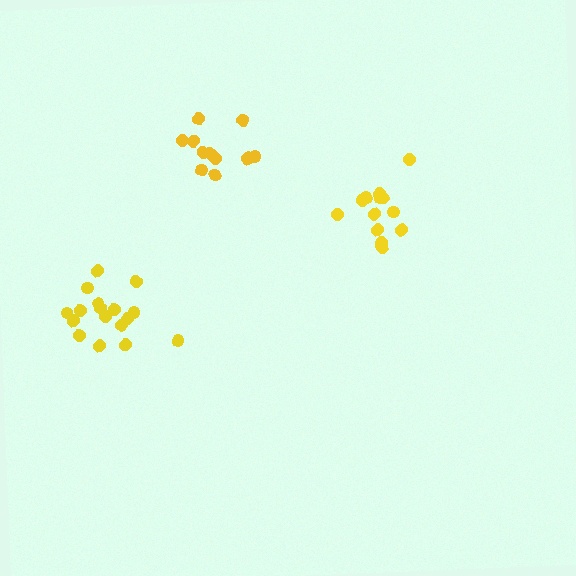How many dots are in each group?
Group 1: 13 dots, Group 2: 17 dots, Group 3: 12 dots (42 total).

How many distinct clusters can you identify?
There are 3 distinct clusters.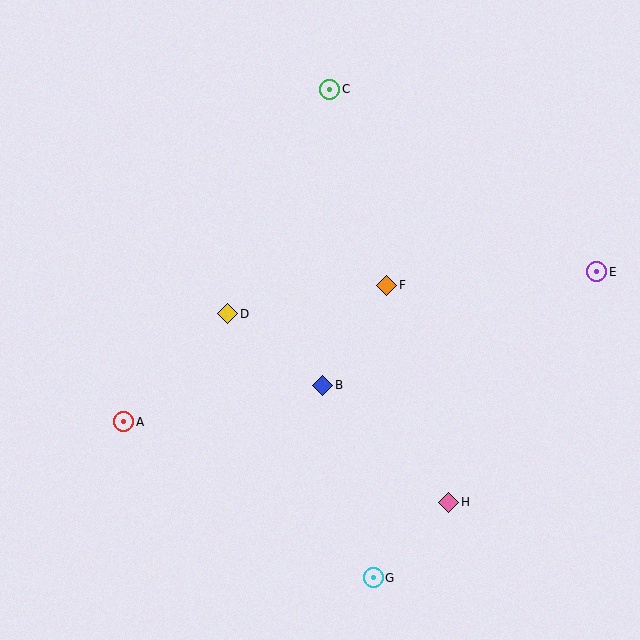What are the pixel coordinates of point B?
Point B is at (323, 385).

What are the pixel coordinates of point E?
Point E is at (597, 272).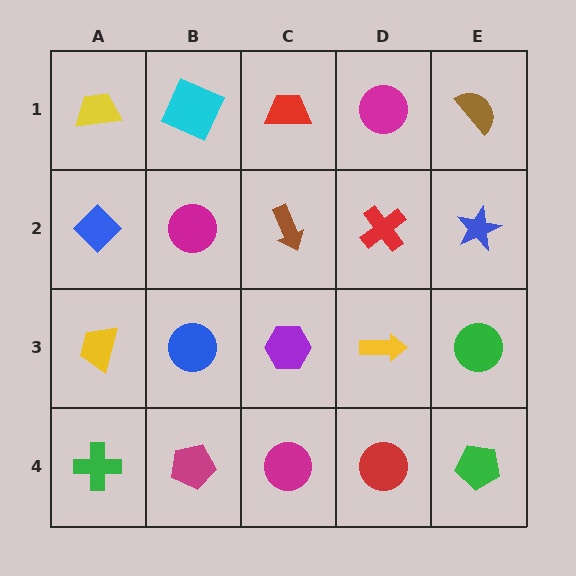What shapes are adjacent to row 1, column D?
A red cross (row 2, column D), a red trapezoid (row 1, column C), a brown semicircle (row 1, column E).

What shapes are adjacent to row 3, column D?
A red cross (row 2, column D), a red circle (row 4, column D), a purple hexagon (row 3, column C), a green circle (row 3, column E).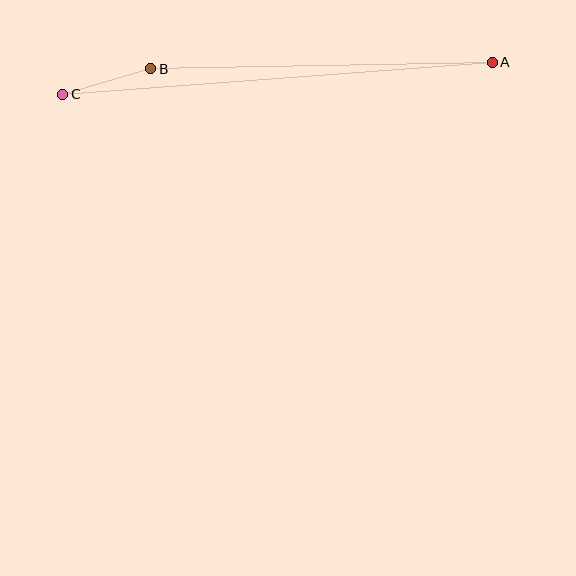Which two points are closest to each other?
Points B and C are closest to each other.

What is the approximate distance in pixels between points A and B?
The distance between A and B is approximately 342 pixels.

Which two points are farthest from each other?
Points A and C are farthest from each other.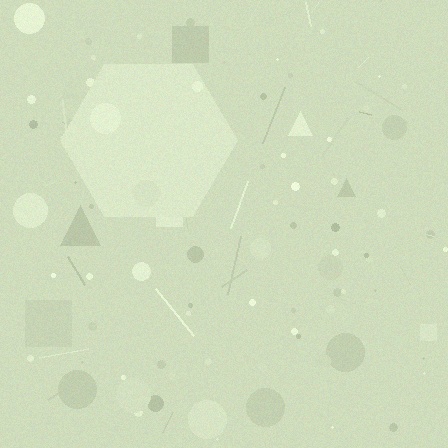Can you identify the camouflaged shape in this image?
The camouflaged shape is a hexagon.